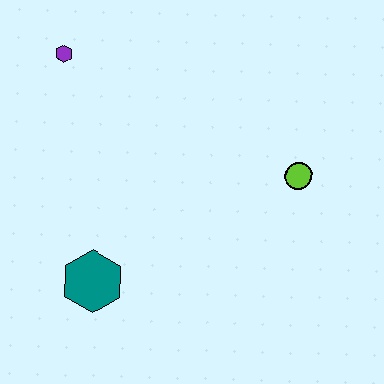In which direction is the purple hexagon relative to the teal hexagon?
The purple hexagon is above the teal hexagon.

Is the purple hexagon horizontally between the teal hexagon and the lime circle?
No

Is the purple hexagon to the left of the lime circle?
Yes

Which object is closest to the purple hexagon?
The teal hexagon is closest to the purple hexagon.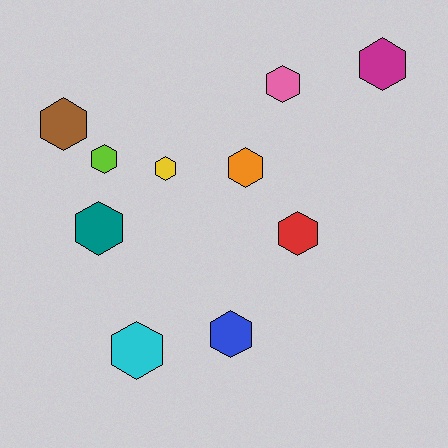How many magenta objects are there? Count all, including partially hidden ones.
There is 1 magenta object.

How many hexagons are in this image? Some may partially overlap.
There are 10 hexagons.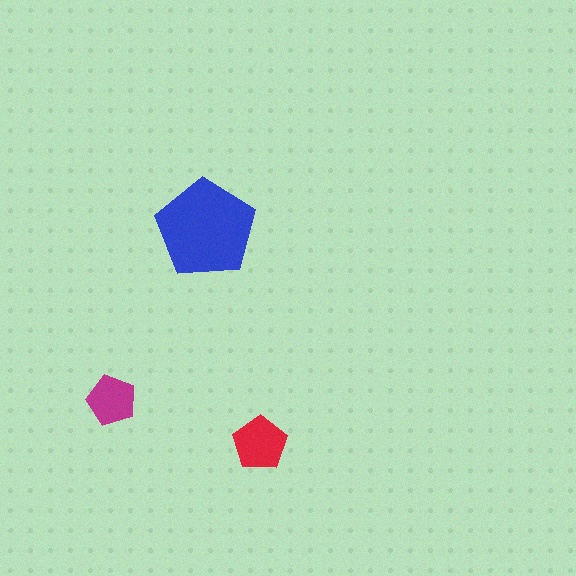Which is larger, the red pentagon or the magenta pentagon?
The red one.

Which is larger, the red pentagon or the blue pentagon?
The blue one.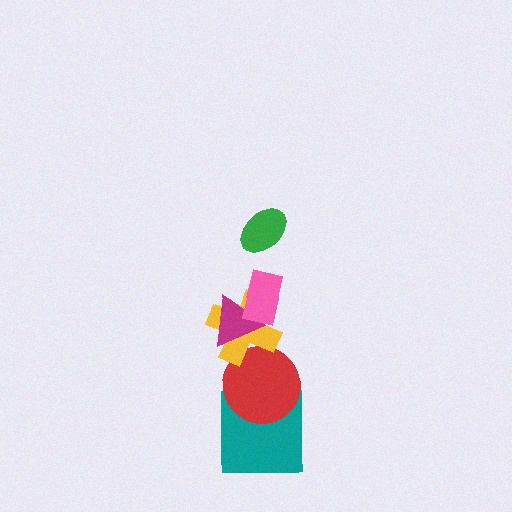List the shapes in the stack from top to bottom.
From top to bottom: the green ellipse, the pink rectangle, the magenta triangle, the yellow cross, the red circle, the teal square.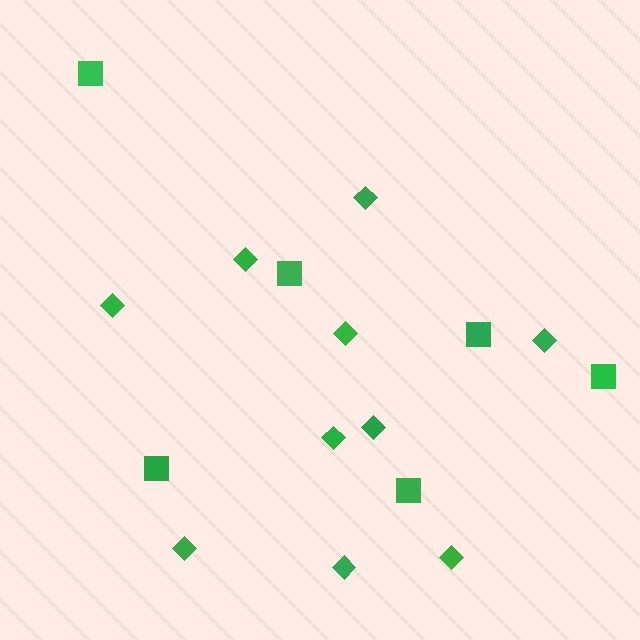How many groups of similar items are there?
There are 2 groups: one group of squares (6) and one group of diamonds (10).